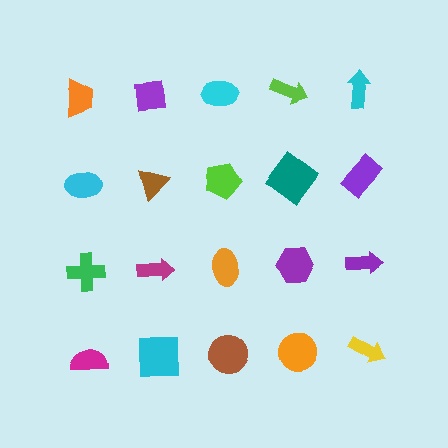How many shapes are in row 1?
5 shapes.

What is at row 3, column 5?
A purple arrow.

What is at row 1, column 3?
A cyan ellipse.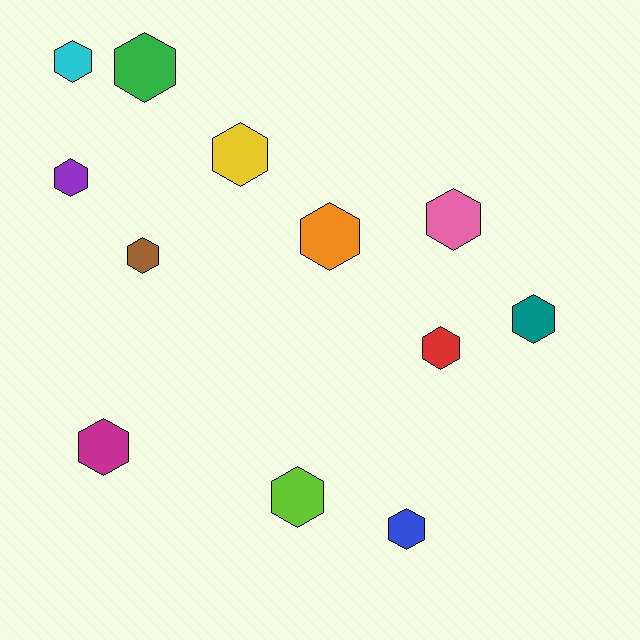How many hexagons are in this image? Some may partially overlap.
There are 12 hexagons.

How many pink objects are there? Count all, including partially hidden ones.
There is 1 pink object.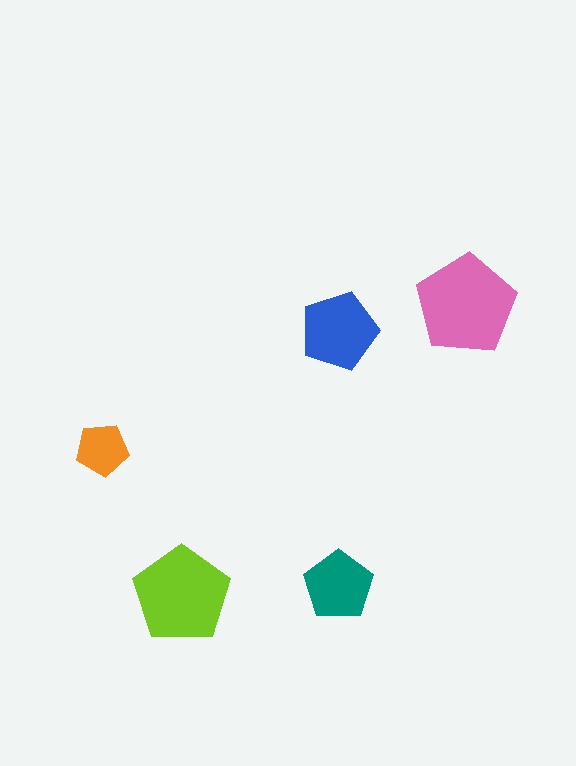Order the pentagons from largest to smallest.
the pink one, the lime one, the blue one, the teal one, the orange one.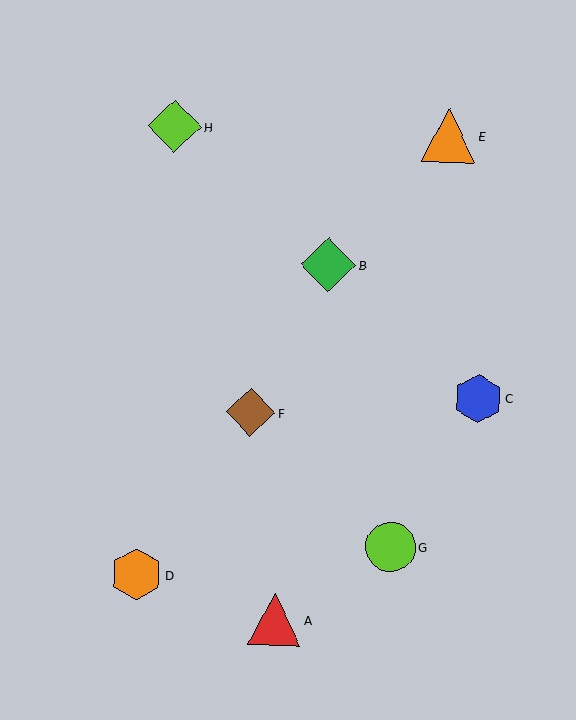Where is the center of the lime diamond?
The center of the lime diamond is at (174, 126).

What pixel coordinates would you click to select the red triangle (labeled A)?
Click at (275, 619) to select the red triangle A.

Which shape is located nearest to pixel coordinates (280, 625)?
The red triangle (labeled A) at (275, 619) is nearest to that location.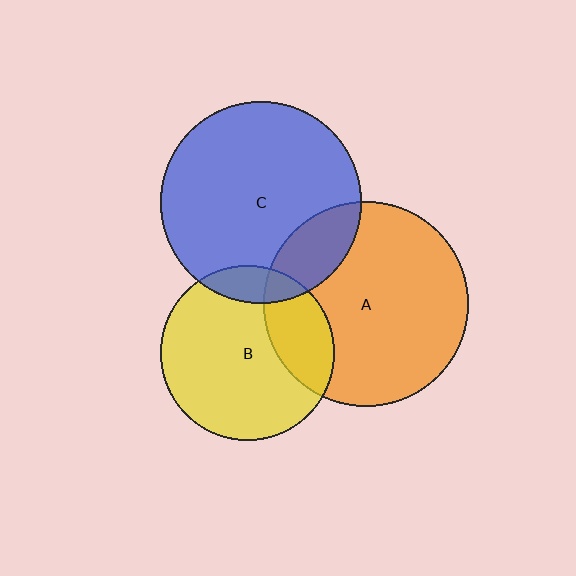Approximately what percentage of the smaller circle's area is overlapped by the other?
Approximately 15%.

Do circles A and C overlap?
Yes.